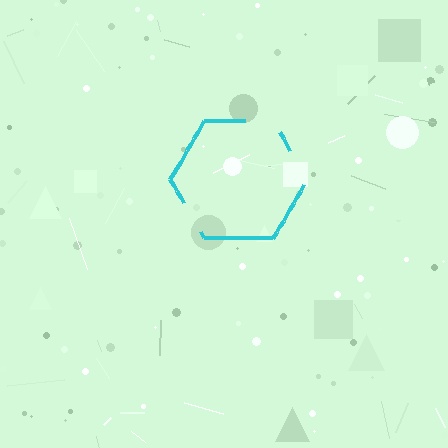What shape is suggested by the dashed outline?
The dashed outline suggests a hexagon.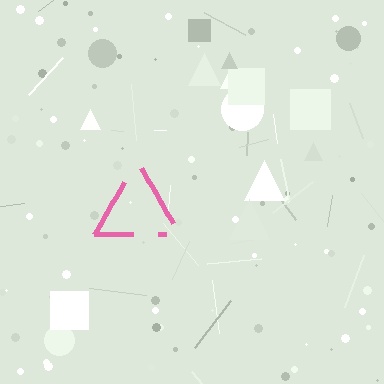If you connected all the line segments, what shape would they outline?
They would outline a triangle.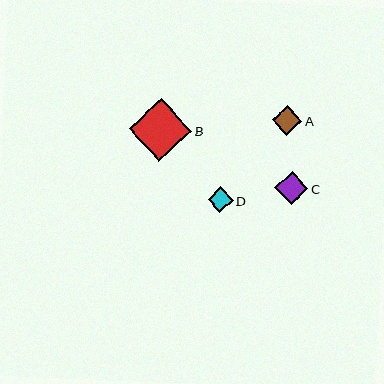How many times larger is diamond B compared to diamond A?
Diamond B is approximately 2.1 times the size of diamond A.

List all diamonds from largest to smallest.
From largest to smallest: B, C, A, D.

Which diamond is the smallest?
Diamond D is the smallest with a size of approximately 25 pixels.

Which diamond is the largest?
Diamond B is the largest with a size of approximately 63 pixels.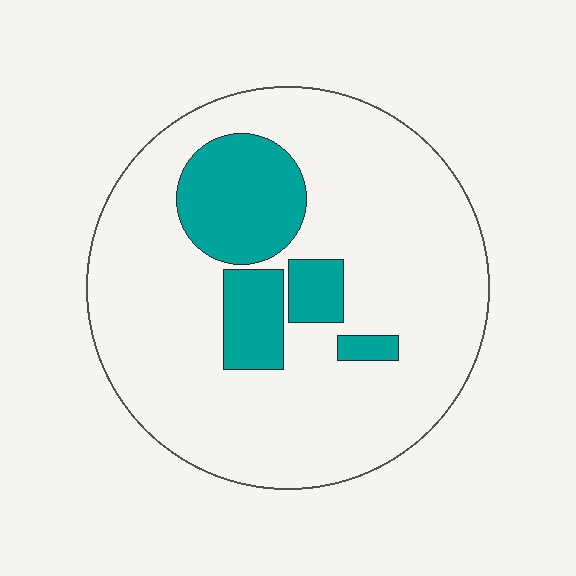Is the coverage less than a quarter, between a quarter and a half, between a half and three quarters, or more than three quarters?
Less than a quarter.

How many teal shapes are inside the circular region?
4.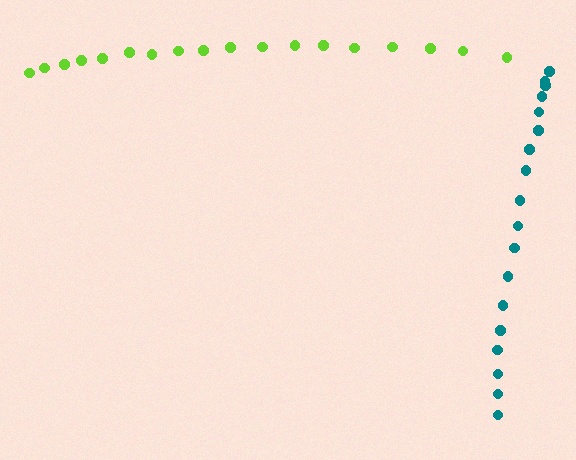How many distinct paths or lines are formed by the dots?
There are 2 distinct paths.